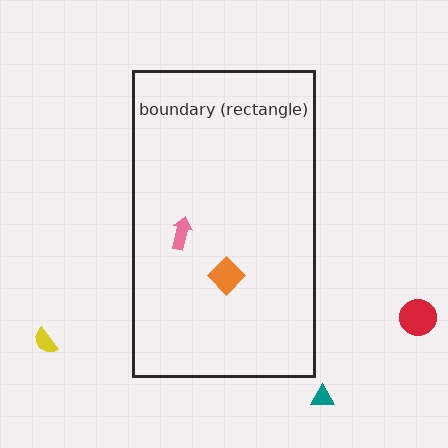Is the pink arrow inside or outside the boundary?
Inside.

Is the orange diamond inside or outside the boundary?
Inside.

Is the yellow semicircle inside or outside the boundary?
Outside.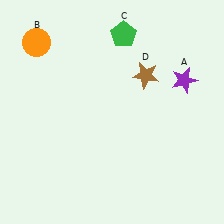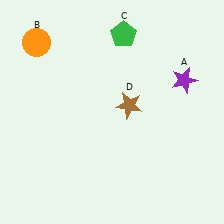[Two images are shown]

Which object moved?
The brown star (D) moved down.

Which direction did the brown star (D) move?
The brown star (D) moved down.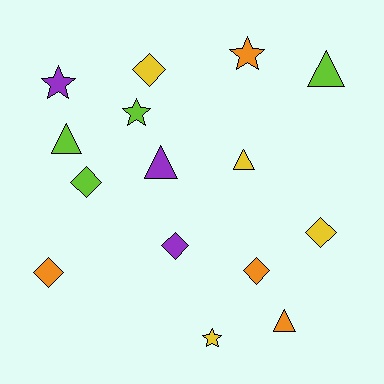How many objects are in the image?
There are 15 objects.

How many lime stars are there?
There is 1 lime star.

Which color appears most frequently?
Lime, with 4 objects.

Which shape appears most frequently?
Diamond, with 6 objects.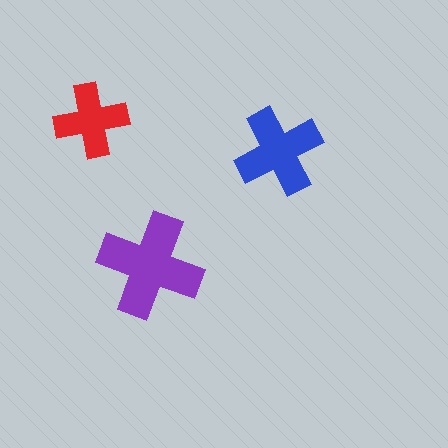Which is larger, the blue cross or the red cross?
The blue one.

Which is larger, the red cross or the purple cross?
The purple one.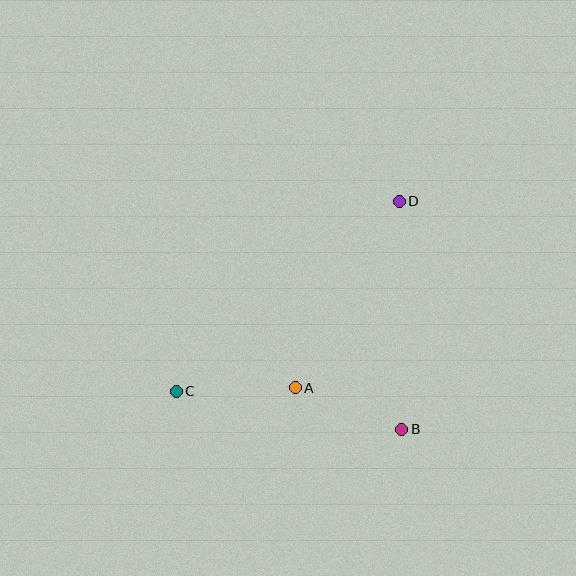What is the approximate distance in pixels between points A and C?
The distance between A and C is approximately 119 pixels.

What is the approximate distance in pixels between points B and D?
The distance between B and D is approximately 228 pixels.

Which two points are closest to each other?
Points A and B are closest to each other.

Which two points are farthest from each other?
Points C and D are farthest from each other.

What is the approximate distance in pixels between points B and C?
The distance between B and C is approximately 229 pixels.